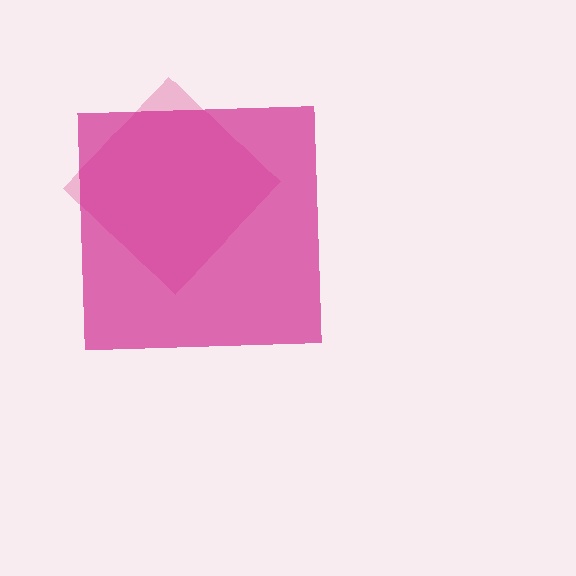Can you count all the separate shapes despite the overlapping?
Yes, there are 2 separate shapes.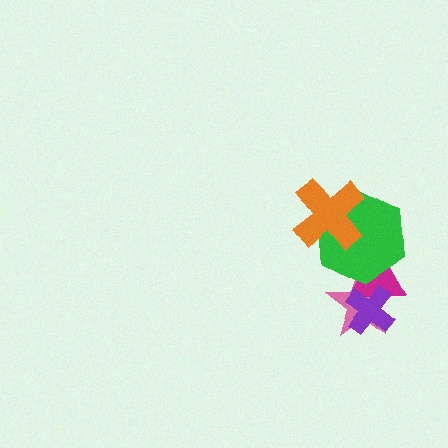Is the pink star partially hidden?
Yes, it is partially covered by another shape.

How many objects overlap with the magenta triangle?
3 objects overlap with the magenta triangle.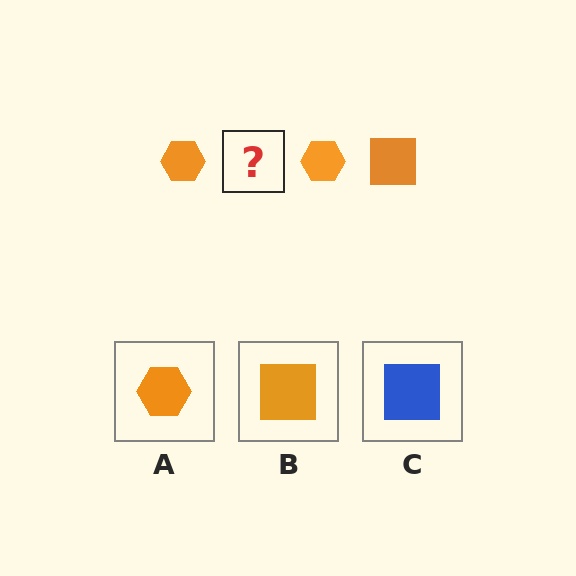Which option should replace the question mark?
Option B.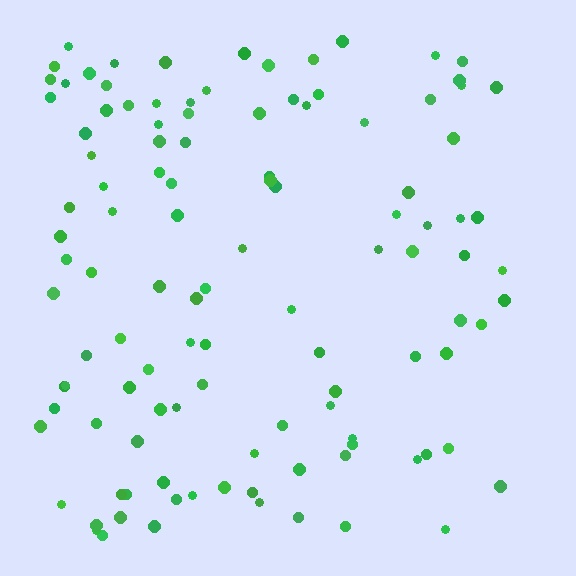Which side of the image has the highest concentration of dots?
The left.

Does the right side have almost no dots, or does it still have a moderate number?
Still a moderate number, just noticeably fewer than the left.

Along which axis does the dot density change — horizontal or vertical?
Horizontal.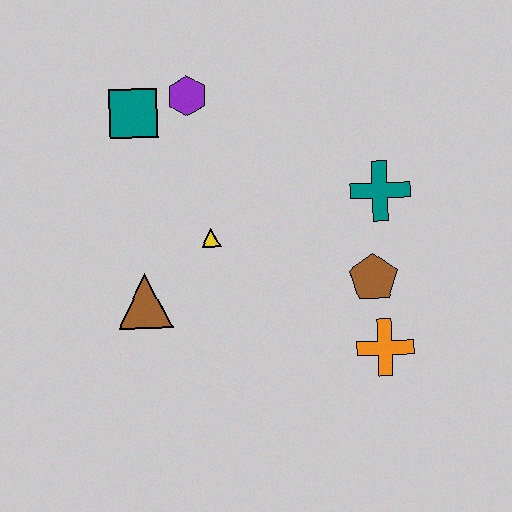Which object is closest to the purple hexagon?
The teal square is closest to the purple hexagon.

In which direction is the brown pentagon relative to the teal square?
The brown pentagon is to the right of the teal square.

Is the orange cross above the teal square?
No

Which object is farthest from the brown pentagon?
The teal square is farthest from the brown pentagon.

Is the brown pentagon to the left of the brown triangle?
No